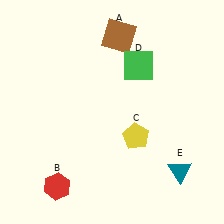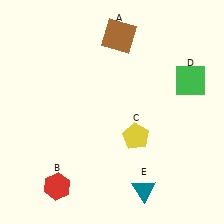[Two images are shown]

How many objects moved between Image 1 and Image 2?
2 objects moved between the two images.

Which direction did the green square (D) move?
The green square (D) moved right.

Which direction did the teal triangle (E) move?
The teal triangle (E) moved left.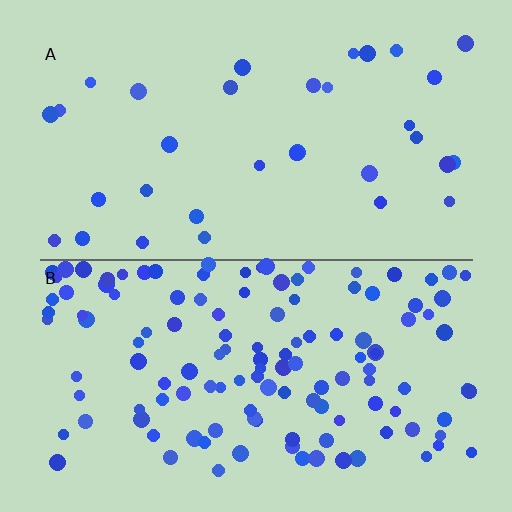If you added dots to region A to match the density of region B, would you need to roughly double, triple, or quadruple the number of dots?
Approximately quadruple.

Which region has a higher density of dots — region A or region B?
B (the bottom).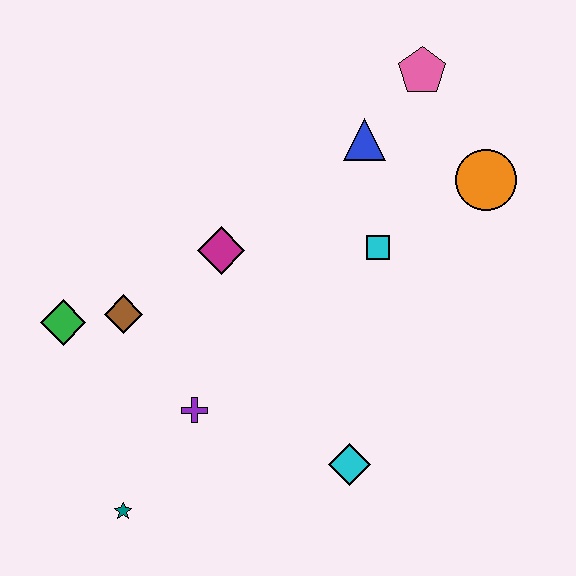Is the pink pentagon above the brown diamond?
Yes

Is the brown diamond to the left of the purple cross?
Yes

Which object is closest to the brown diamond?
The green diamond is closest to the brown diamond.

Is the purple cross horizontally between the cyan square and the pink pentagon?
No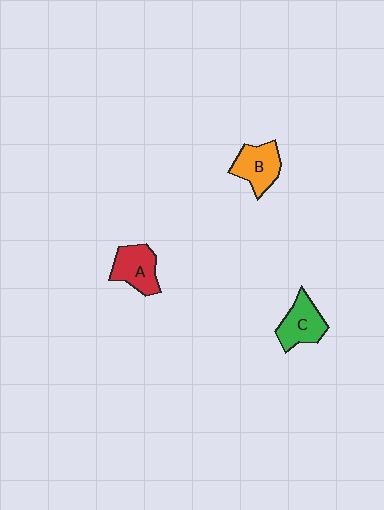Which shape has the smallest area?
Shape A (red).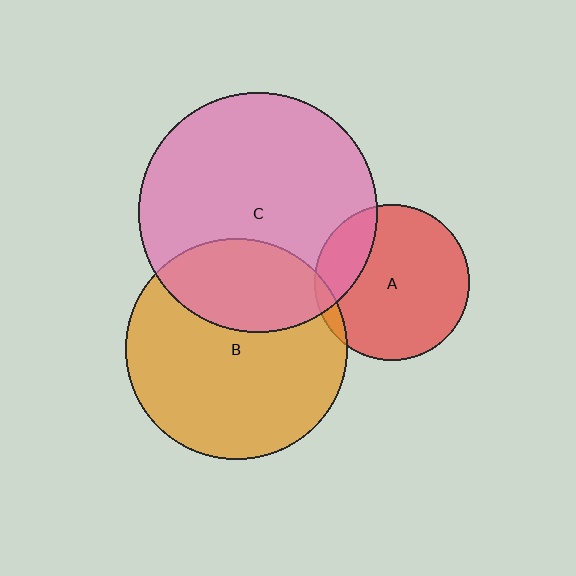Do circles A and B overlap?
Yes.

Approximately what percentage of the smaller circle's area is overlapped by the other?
Approximately 5%.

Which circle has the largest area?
Circle C (pink).